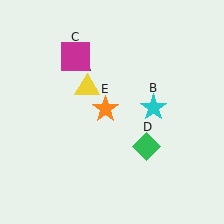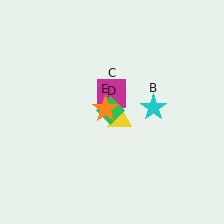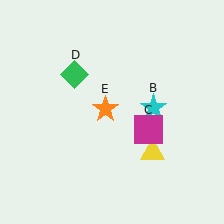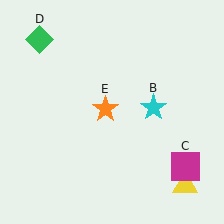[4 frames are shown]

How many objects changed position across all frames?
3 objects changed position: yellow triangle (object A), magenta square (object C), green diamond (object D).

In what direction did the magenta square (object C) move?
The magenta square (object C) moved down and to the right.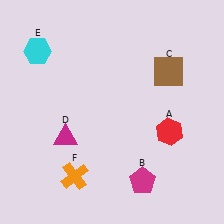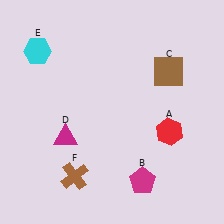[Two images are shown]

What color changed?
The cross (F) changed from orange in Image 1 to brown in Image 2.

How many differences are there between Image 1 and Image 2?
There is 1 difference between the two images.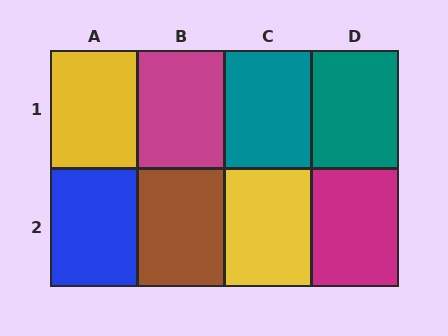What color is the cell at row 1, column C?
Teal.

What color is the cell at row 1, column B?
Magenta.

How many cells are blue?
1 cell is blue.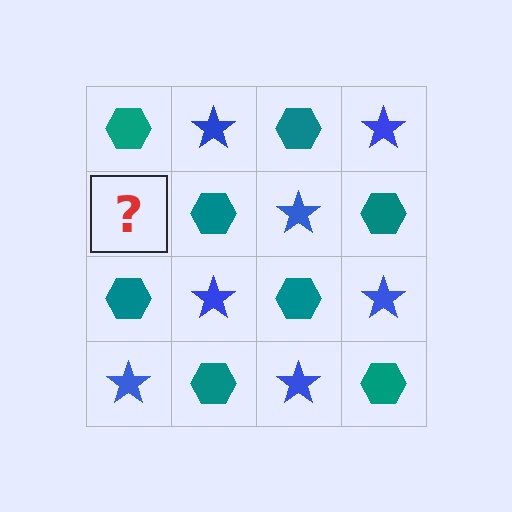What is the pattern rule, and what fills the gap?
The rule is that it alternates teal hexagon and blue star in a checkerboard pattern. The gap should be filled with a blue star.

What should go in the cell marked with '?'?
The missing cell should contain a blue star.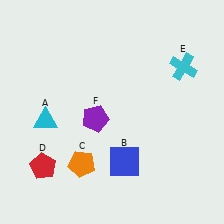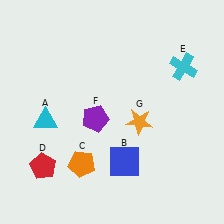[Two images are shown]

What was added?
An orange star (G) was added in Image 2.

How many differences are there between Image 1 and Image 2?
There is 1 difference between the two images.